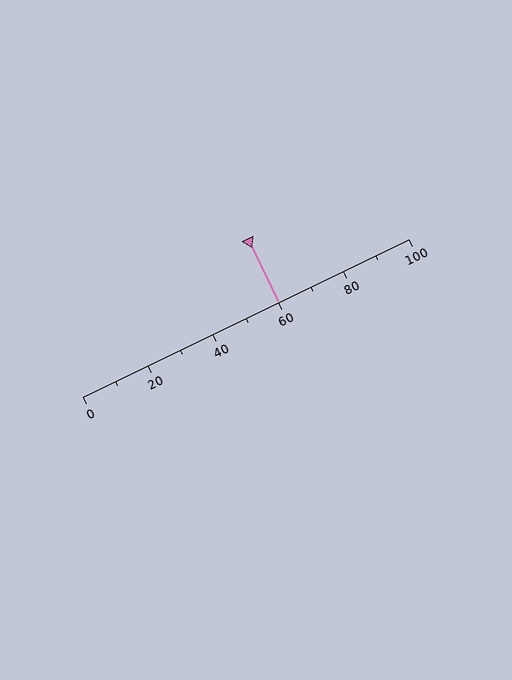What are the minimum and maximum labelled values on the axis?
The axis runs from 0 to 100.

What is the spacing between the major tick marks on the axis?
The major ticks are spaced 20 apart.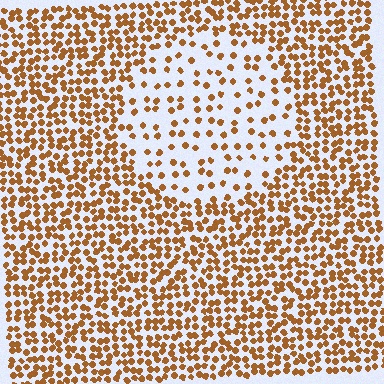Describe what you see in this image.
The image contains small brown elements arranged at two different densities. A circle-shaped region is visible where the elements are less densely packed than the surrounding area.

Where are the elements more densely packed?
The elements are more densely packed outside the circle boundary.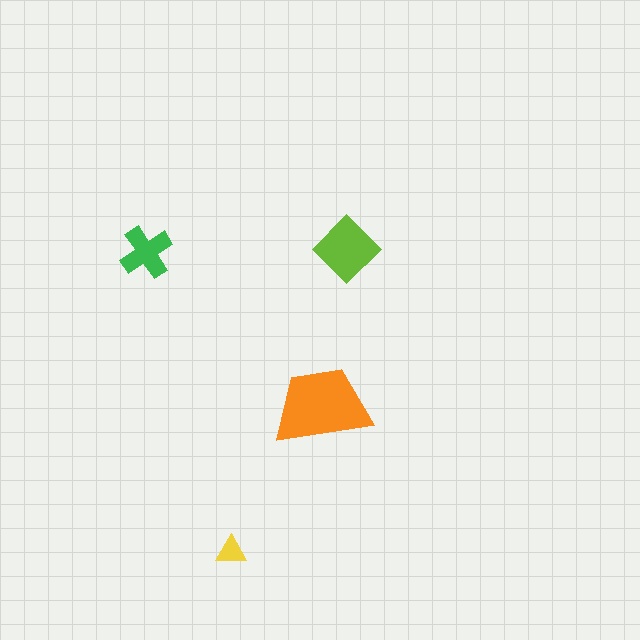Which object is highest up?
The lime diamond is topmost.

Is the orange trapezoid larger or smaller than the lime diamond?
Larger.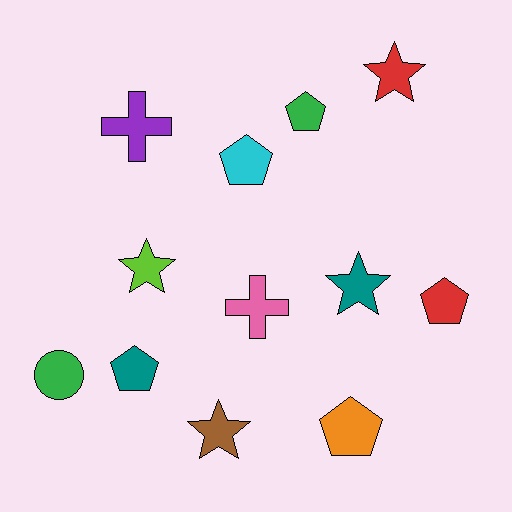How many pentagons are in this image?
There are 5 pentagons.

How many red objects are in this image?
There are 2 red objects.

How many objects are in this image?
There are 12 objects.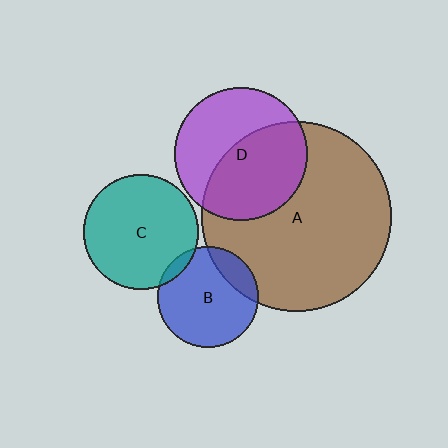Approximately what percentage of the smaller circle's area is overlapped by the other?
Approximately 15%.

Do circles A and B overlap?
Yes.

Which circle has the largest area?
Circle A (brown).